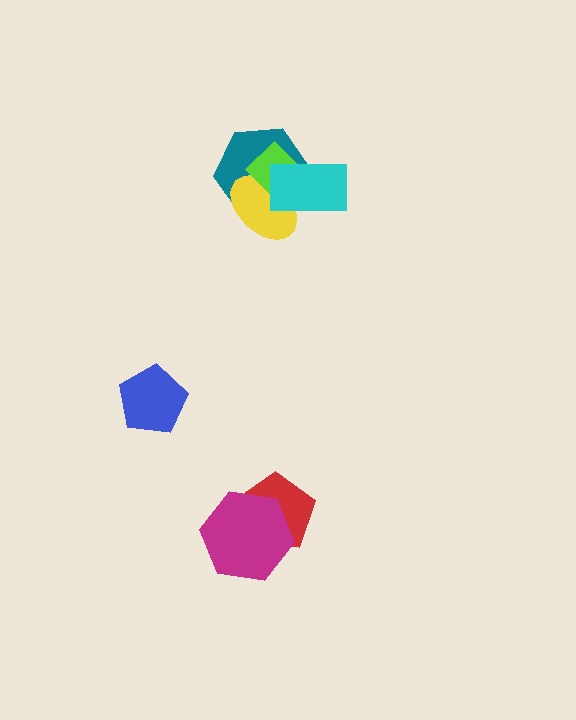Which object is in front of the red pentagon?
The magenta hexagon is in front of the red pentagon.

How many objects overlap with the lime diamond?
3 objects overlap with the lime diamond.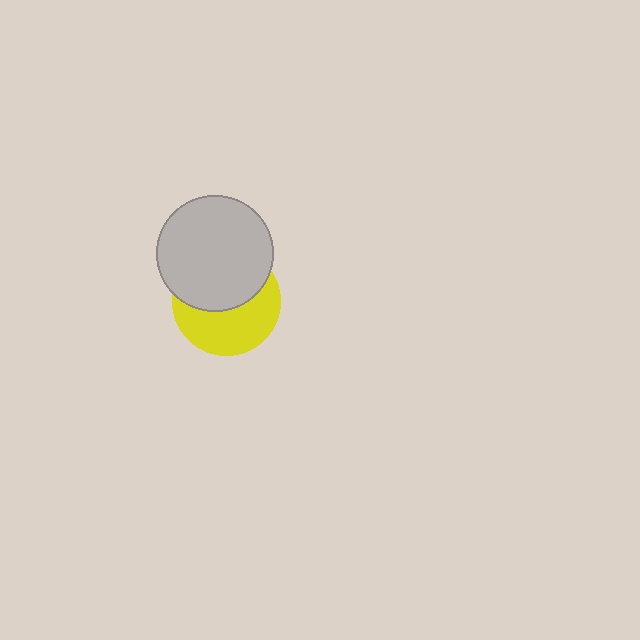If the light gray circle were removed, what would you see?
You would see the complete yellow circle.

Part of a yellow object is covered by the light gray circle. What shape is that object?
It is a circle.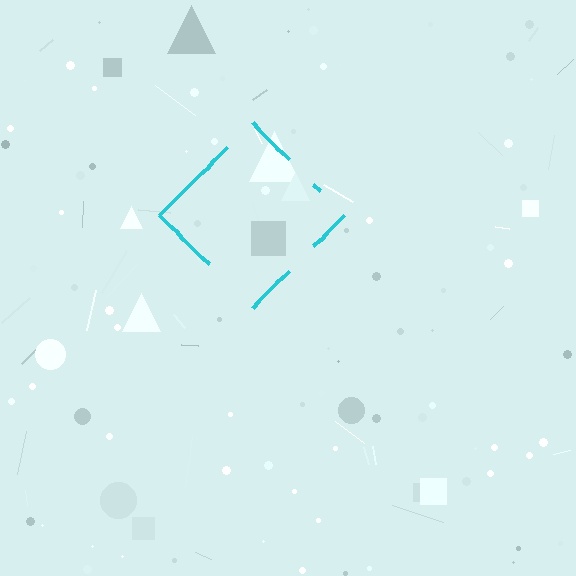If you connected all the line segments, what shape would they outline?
They would outline a diamond.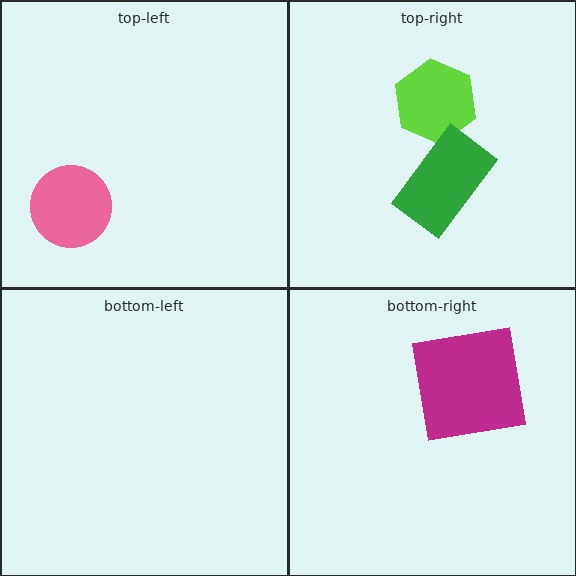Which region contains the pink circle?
The top-left region.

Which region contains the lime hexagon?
The top-right region.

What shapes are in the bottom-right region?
The magenta square.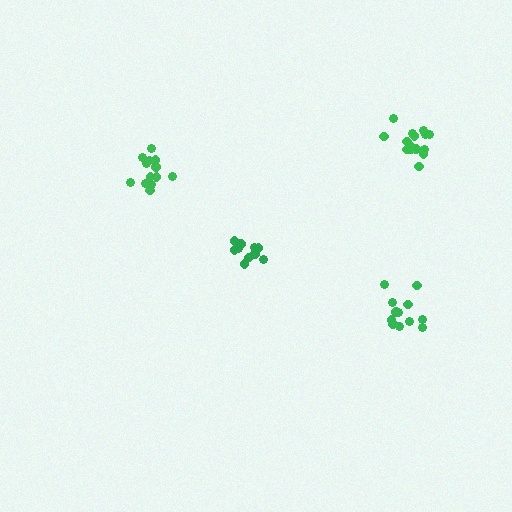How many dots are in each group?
Group 1: 13 dots, Group 2: 15 dots, Group 3: 12 dots, Group 4: 11 dots (51 total).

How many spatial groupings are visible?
There are 4 spatial groupings.